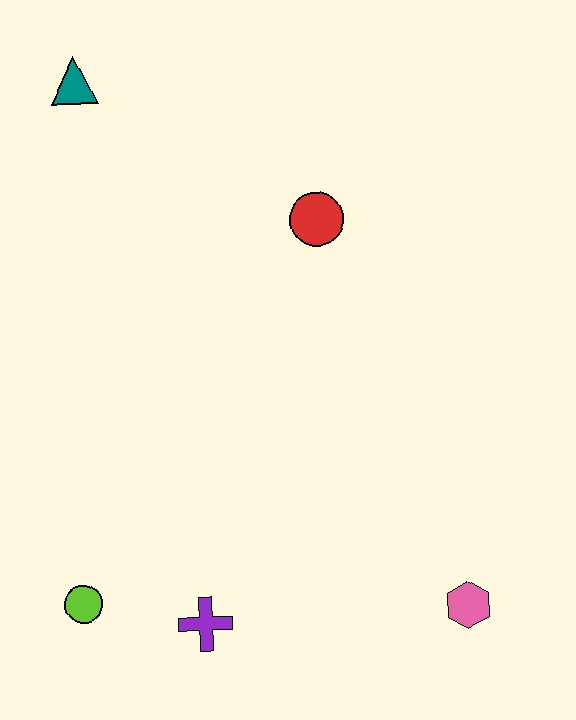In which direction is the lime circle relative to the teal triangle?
The lime circle is below the teal triangle.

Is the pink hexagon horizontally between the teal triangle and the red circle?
No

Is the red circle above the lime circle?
Yes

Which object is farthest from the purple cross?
The teal triangle is farthest from the purple cross.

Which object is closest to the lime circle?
The purple cross is closest to the lime circle.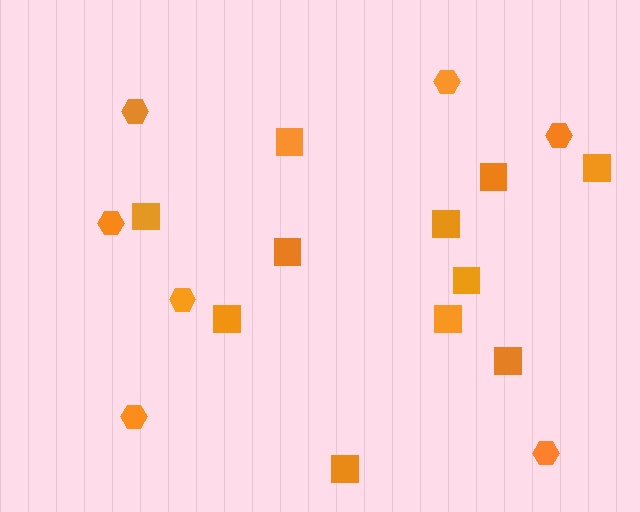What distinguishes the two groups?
There are 2 groups: one group of squares (11) and one group of hexagons (7).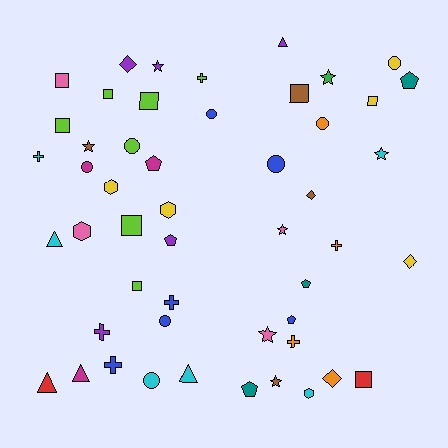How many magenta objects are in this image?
There are 3 magenta objects.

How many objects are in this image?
There are 50 objects.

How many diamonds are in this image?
There are 4 diamonds.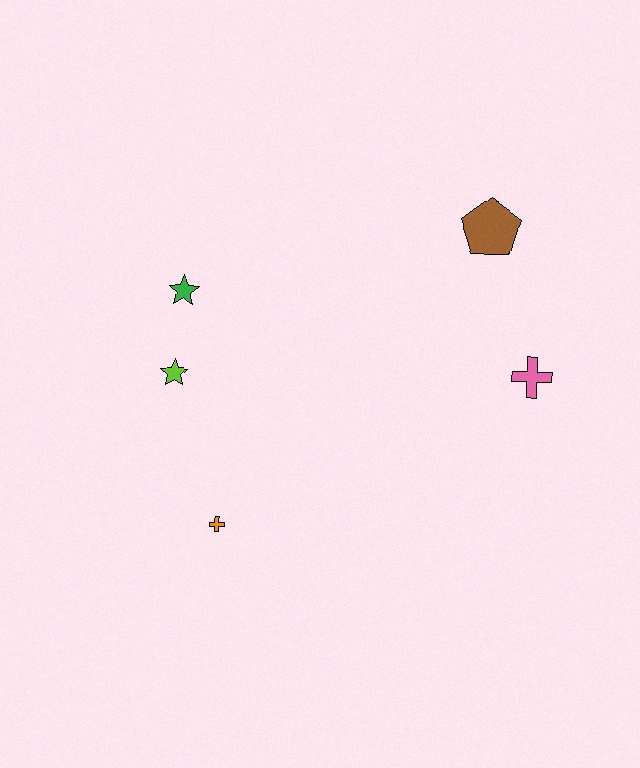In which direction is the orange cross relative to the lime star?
The orange cross is below the lime star.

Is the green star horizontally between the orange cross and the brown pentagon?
No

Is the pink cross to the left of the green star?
No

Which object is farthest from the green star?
The pink cross is farthest from the green star.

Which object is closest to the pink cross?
The brown pentagon is closest to the pink cross.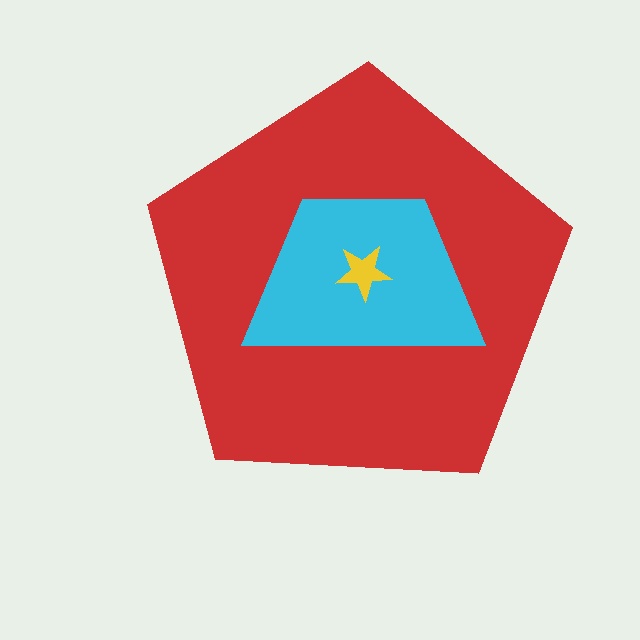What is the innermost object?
The yellow star.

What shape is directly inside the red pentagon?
The cyan trapezoid.